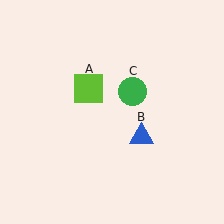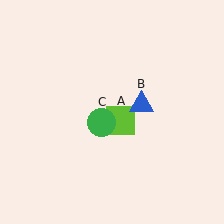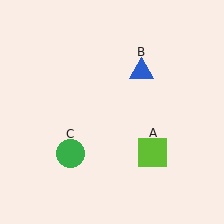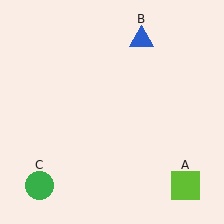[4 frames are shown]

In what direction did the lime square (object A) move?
The lime square (object A) moved down and to the right.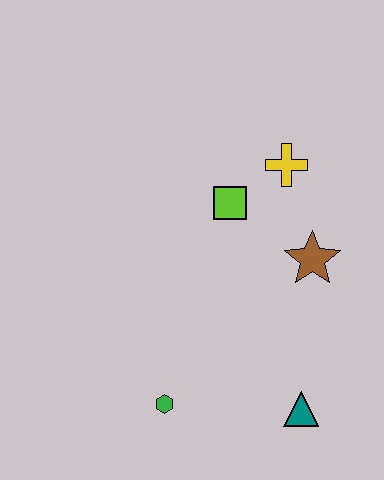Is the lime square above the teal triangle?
Yes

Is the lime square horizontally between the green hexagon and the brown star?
Yes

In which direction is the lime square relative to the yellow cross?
The lime square is to the left of the yellow cross.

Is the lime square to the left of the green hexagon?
No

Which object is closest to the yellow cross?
The lime square is closest to the yellow cross.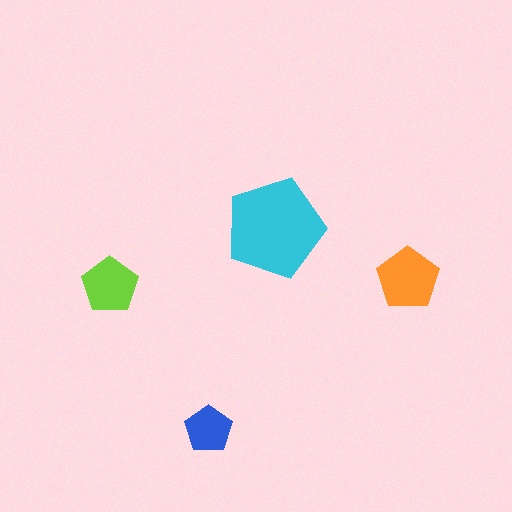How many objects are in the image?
There are 4 objects in the image.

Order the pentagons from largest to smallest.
the cyan one, the orange one, the lime one, the blue one.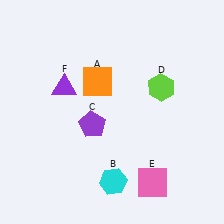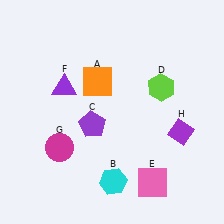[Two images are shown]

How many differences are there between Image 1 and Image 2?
There are 2 differences between the two images.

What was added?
A magenta circle (G), a purple diamond (H) were added in Image 2.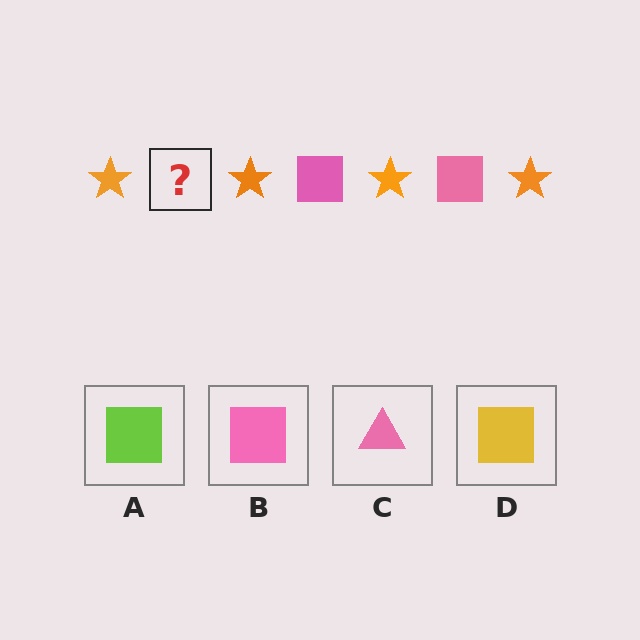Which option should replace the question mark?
Option B.